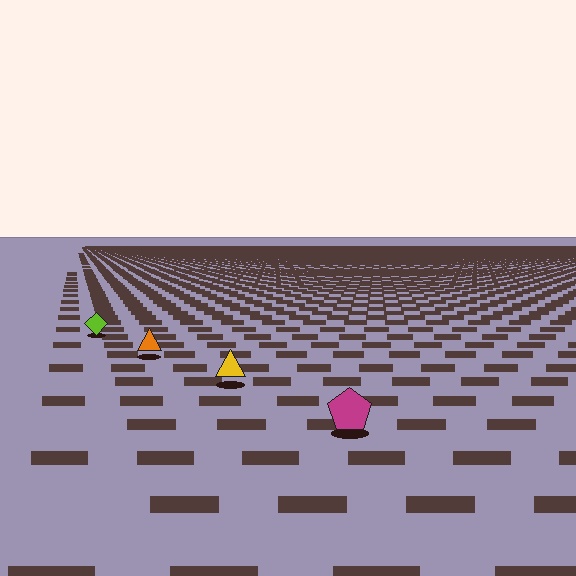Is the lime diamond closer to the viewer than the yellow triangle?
No. The yellow triangle is closer — you can tell from the texture gradient: the ground texture is coarser near it.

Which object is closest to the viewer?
The magenta pentagon is closest. The texture marks near it are larger and more spread out.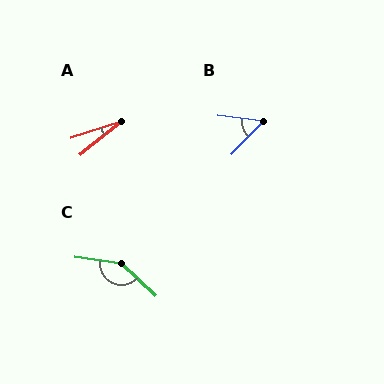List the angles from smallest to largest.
A (20°), B (53°), C (144°).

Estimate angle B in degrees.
Approximately 53 degrees.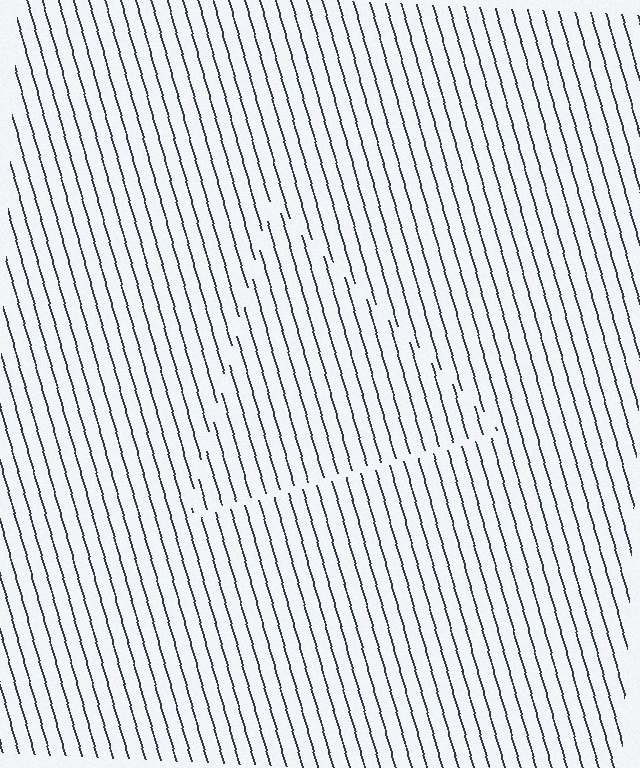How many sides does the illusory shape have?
3 sides — the line-ends trace a triangle.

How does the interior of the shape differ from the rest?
The interior of the shape contains the same grating, shifted by half a period — the contour is defined by the phase discontinuity where line-ends from the inner and outer gratings abut.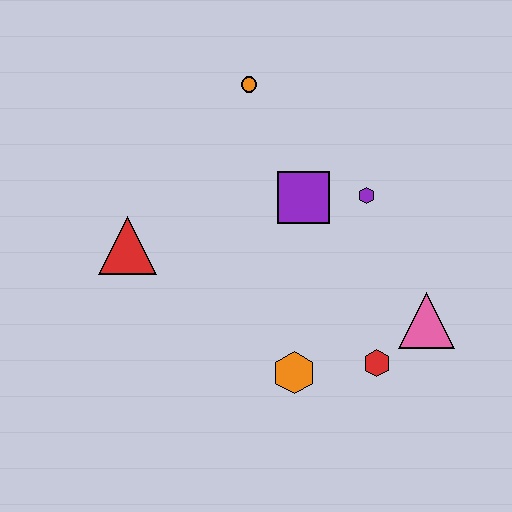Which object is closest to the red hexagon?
The pink triangle is closest to the red hexagon.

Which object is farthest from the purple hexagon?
The red triangle is farthest from the purple hexagon.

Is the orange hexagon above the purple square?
No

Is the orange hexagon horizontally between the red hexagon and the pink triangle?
No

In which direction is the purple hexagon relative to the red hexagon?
The purple hexagon is above the red hexagon.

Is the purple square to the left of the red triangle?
No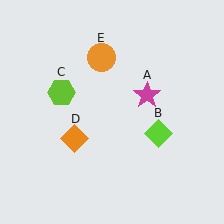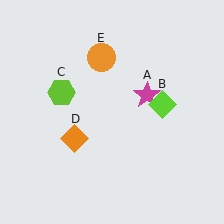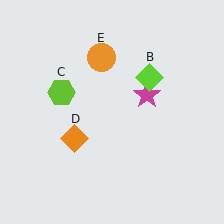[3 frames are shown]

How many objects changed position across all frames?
1 object changed position: lime diamond (object B).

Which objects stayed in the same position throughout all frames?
Magenta star (object A) and lime hexagon (object C) and orange diamond (object D) and orange circle (object E) remained stationary.